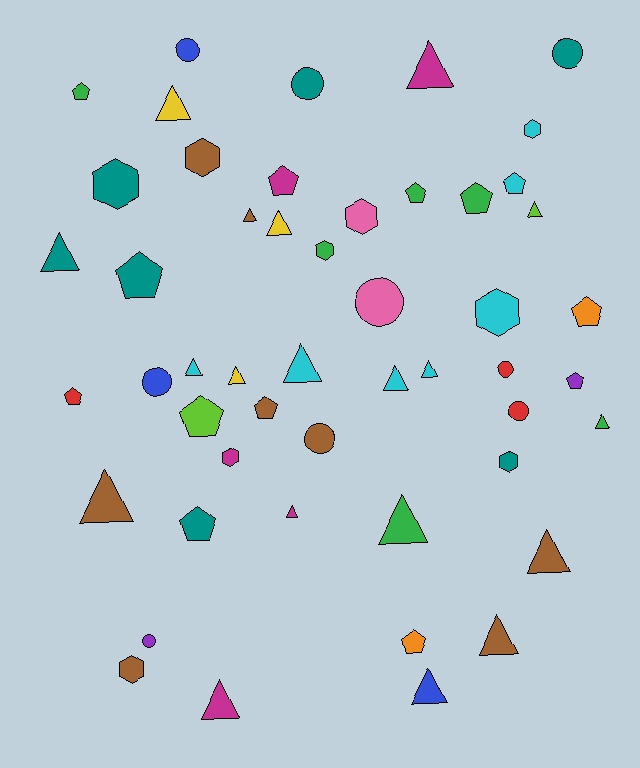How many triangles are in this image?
There are 19 triangles.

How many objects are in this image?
There are 50 objects.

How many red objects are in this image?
There are 3 red objects.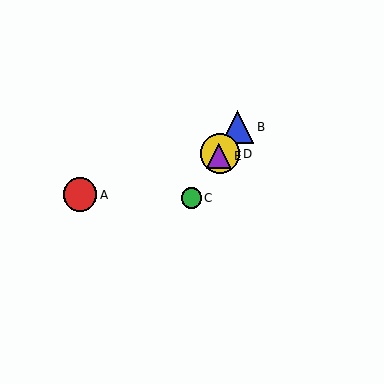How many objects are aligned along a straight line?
4 objects (B, C, D, E) are aligned along a straight line.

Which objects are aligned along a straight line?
Objects B, C, D, E are aligned along a straight line.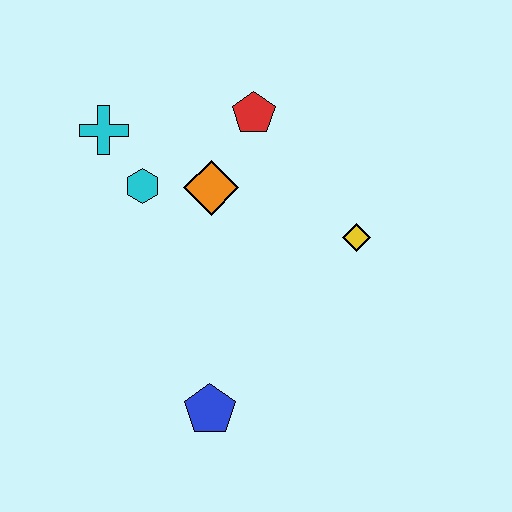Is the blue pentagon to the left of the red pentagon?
Yes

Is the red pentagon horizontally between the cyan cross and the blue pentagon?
No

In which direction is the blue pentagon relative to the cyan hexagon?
The blue pentagon is below the cyan hexagon.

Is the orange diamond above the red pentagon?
No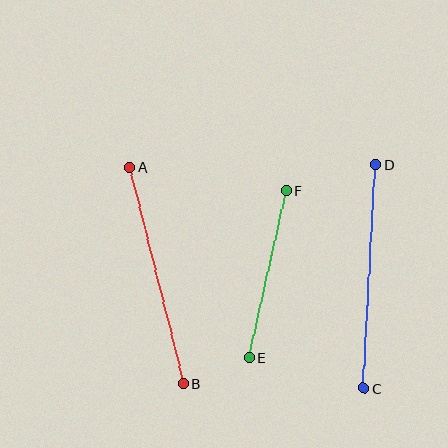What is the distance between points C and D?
The distance is approximately 224 pixels.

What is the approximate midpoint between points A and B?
The midpoint is at approximately (156, 275) pixels.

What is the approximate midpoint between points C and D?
The midpoint is at approximately (370, 277) pixels.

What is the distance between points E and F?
The distance is approximately 171 pixels.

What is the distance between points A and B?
The distance is approximately 223 pixels.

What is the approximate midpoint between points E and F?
The midpoint is at approximately (268, 274) pixels.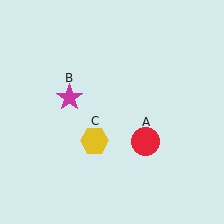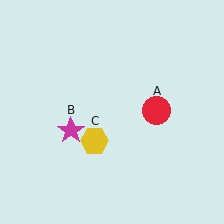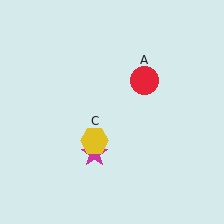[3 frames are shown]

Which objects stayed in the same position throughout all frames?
Yellow hexagon (object C) remained stationary.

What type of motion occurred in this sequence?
The red circle (object A), magenta star (object B) rotated counterclockwise around the center of the scene.